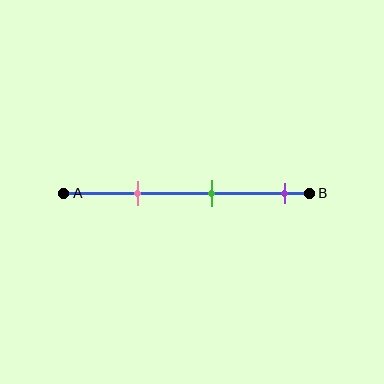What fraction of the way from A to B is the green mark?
The green mark is approximately 60% (0.6) of the way from A to B.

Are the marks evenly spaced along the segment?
Yes, the marks are approximately evenly spaced.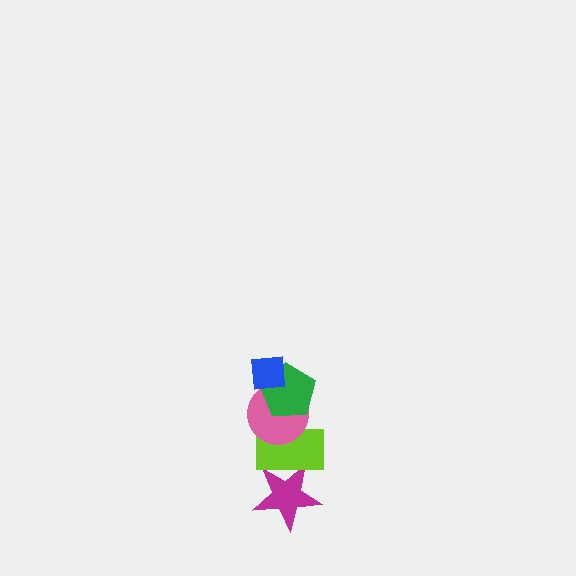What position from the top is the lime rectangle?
The lime rectangle is 4th from the top.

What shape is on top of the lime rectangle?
The pink circle is on top of the lime rectangle.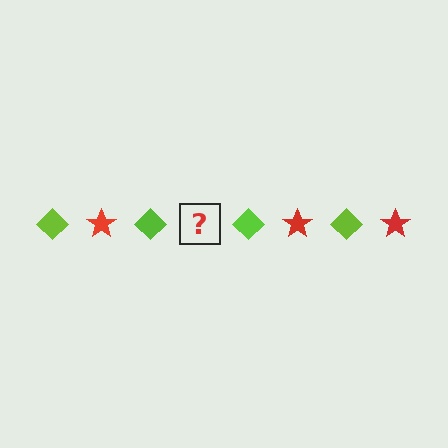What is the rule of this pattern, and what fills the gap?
The rule is that the pattern alternates between lime diamond and red star. The gap should be filled with a red star.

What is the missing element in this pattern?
The missing element is a red star.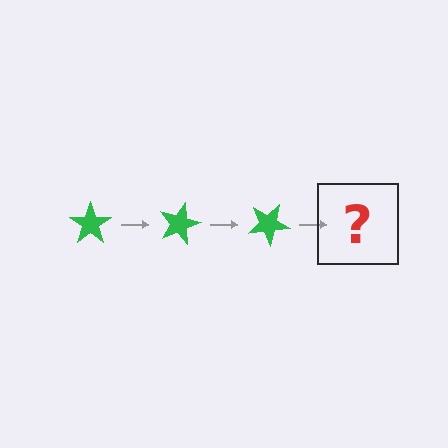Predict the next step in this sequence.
The next step is a green star rotated 45 degrees.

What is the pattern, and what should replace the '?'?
The pattern is that the star rotates 15 degrees each step. The '?' should be a green star rotated 45 degrees.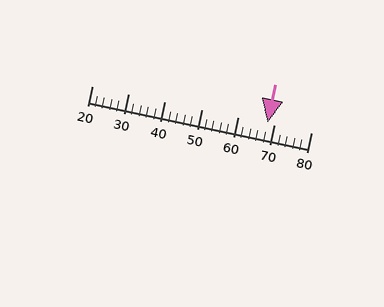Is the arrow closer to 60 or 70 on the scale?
The arrow is closer to 70.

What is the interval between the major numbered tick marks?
The major tick marks are spaced 10 units apart.